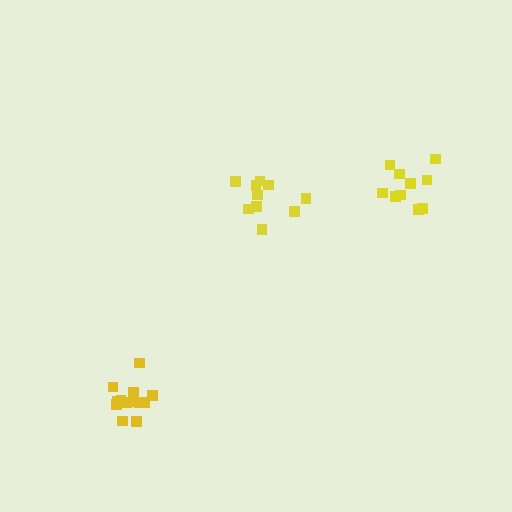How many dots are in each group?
Group 1: 10 dots, Group 2: 14 dots, Group 3: 10 dots (34 total).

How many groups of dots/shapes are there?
There are 3 groups.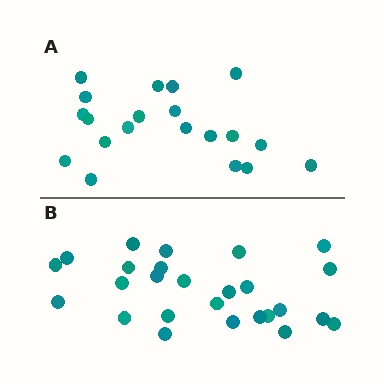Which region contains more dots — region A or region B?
Region B (the bottom region) has more dots.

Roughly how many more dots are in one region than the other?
Region B has about 6 more dots than region A.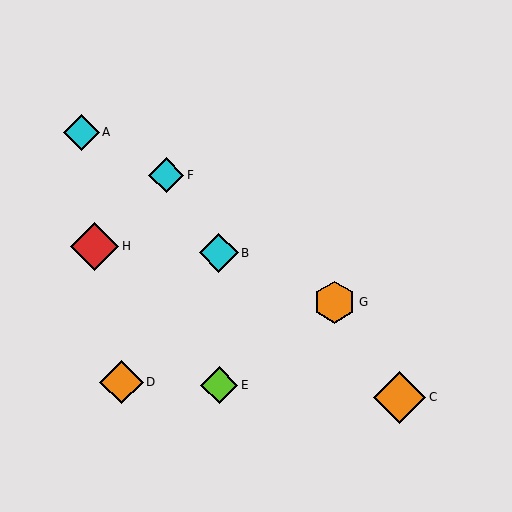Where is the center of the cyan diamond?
The center of the cyan diamond is at (81, 132).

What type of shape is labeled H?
Shape H is a red diamond.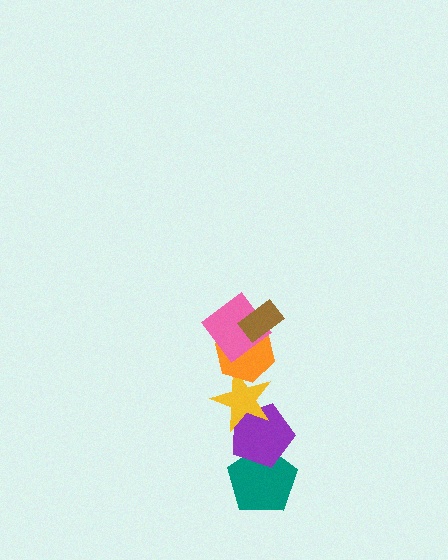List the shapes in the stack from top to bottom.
From top to bottom: the brown rectangle, the pink diamond, the orange hexagon, the yellow star, the purple pentagon, the teal pentagon.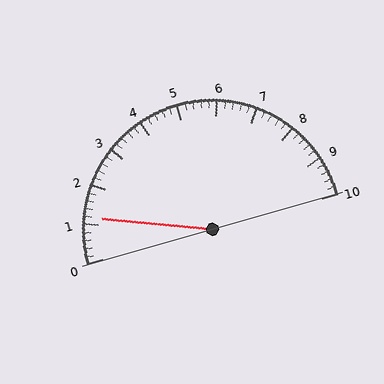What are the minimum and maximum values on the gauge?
The gauge ranges from 0 to 10.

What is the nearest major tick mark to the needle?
The nearest major tick mark is 1.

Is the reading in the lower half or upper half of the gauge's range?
The reading is in the lower half of the range (0 to 10).